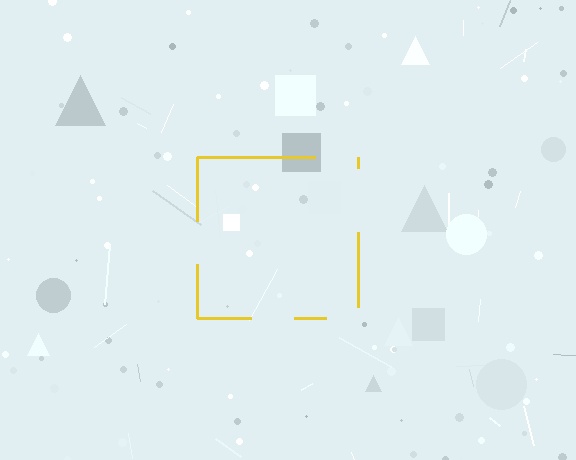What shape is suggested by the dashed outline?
The dashed outline suggests a square.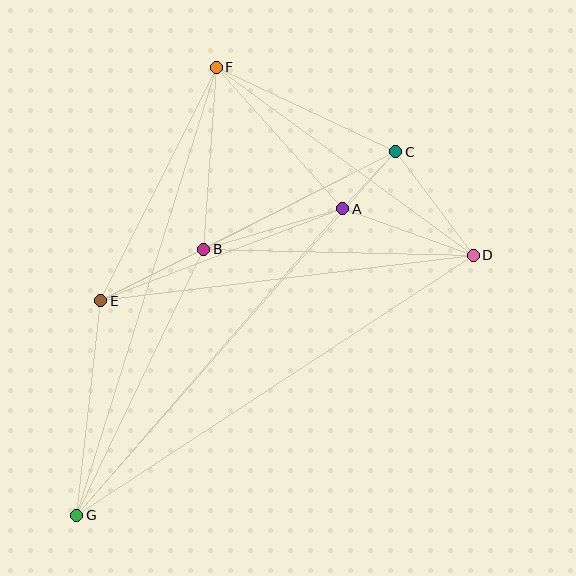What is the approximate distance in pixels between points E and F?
The distance between E and F is approximately 261 pixels.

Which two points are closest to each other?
Points A and C are closest to each other.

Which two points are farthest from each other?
Points C and G are farthest from each other.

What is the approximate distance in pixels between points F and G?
The distance between F and G is approximately 469 pixels.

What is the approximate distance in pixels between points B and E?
The distance between B and E is approximately 115 pixels.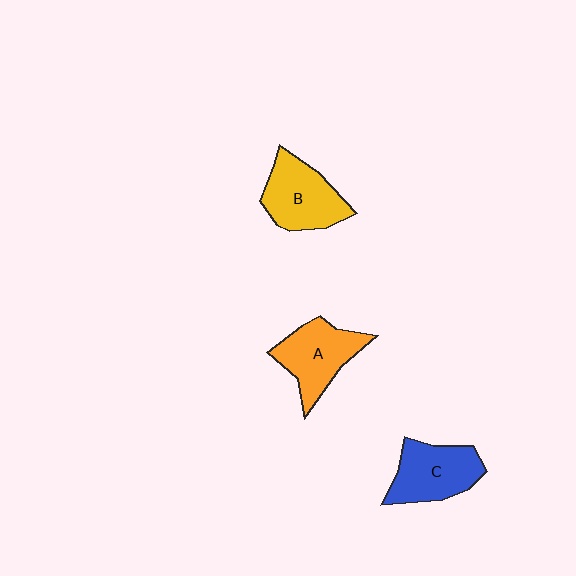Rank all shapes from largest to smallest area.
From largest to smallest: B (yellow), C (blue), A (orange).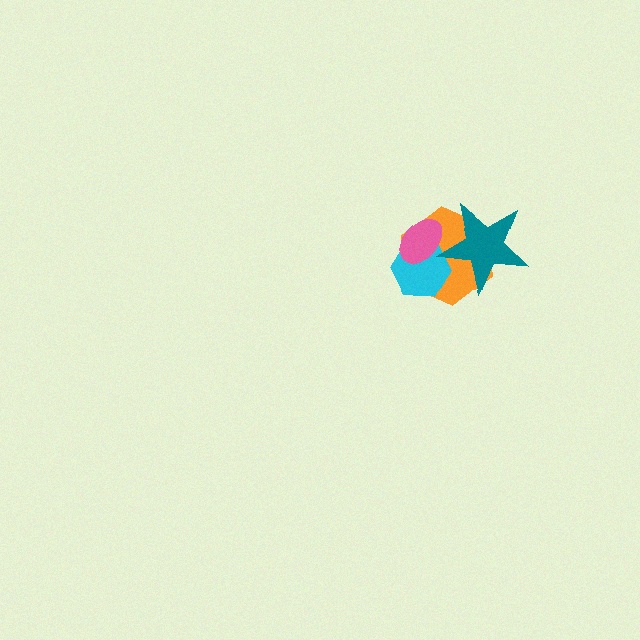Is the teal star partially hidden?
No, no other shape covers it.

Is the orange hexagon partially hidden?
Yes, it is partially covered by another shape.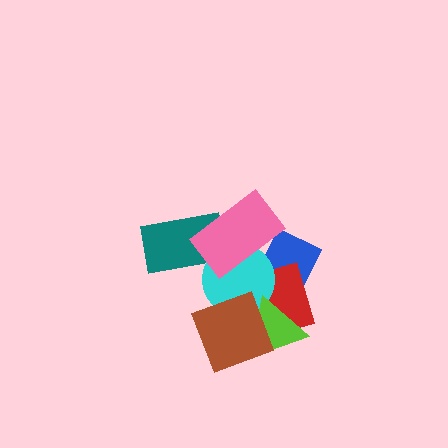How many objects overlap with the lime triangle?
4 objects overlap with the lime triangle.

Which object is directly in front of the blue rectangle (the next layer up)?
The red diamond is directly in front of the blue rectangle.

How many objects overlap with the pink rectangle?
4 objects overlap with the pink rectangle.